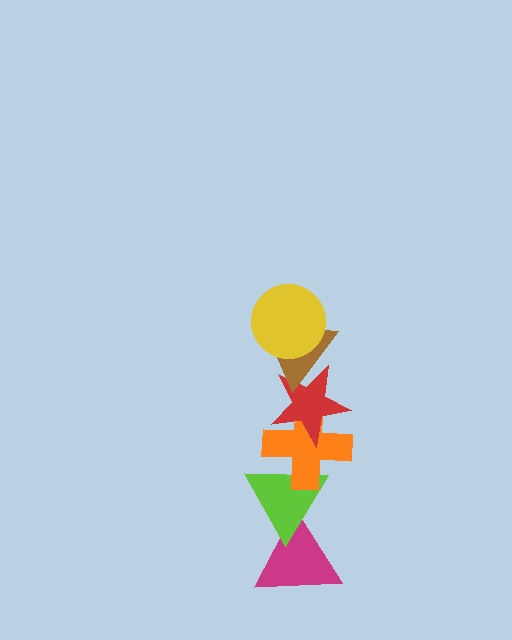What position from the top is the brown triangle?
The brown triangle is 2nd from the top.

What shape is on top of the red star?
The brown triangle is on top of the red star.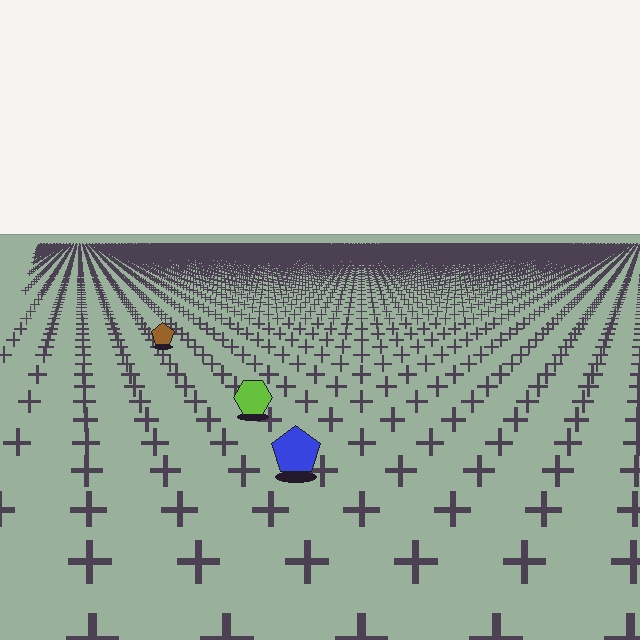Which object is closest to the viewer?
The blue pentagon is closest. The texture marks near it are larger and more spread out.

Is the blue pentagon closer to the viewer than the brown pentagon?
Yes. The blue pentagon is closer — you can tell from the texture gradient: the ground texture is coarser near it.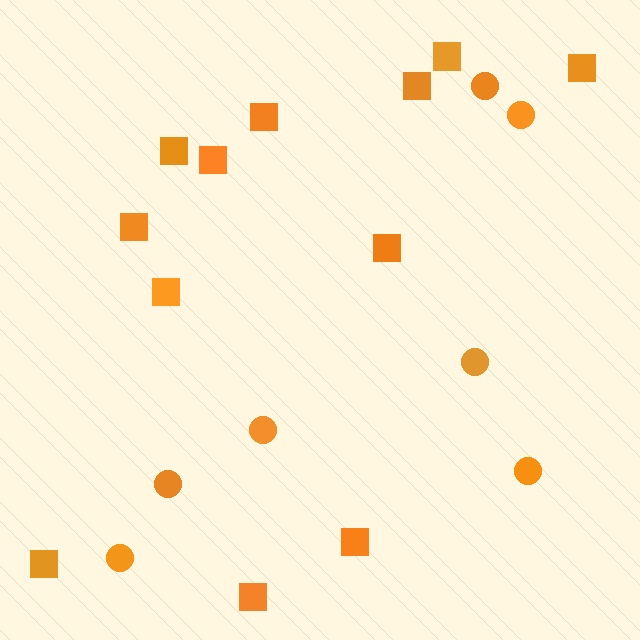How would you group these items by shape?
There are 2 groups: one group of squares (12) and one group of circles (7).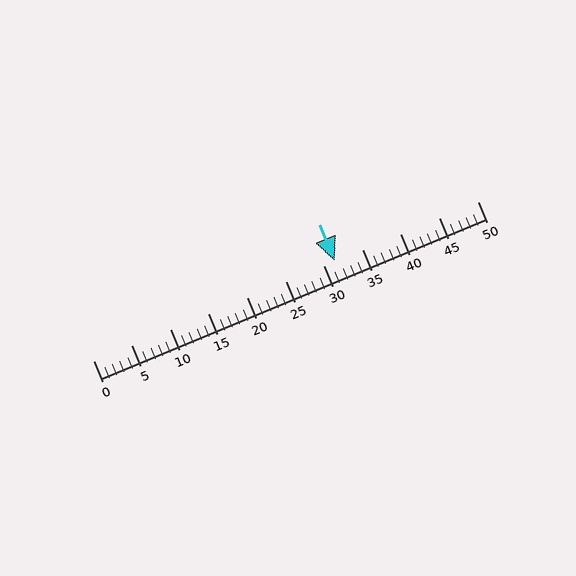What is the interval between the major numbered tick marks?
The major tick marks are spaced 5 units apart.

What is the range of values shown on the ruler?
The ruler shows values from 0 to 50.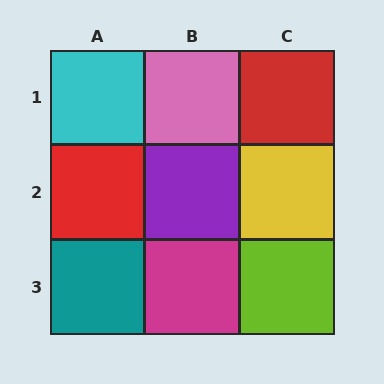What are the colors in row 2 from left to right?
Red, purple, yellow.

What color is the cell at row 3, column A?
Teal.